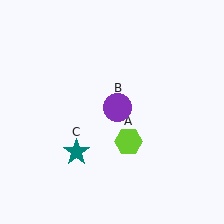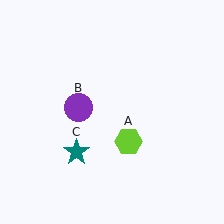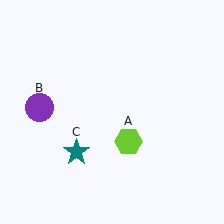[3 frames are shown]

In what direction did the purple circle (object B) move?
The purple circle (object B) moved left.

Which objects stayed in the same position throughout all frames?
Lime hexagon (object A) and teal star (object C) remained stationary.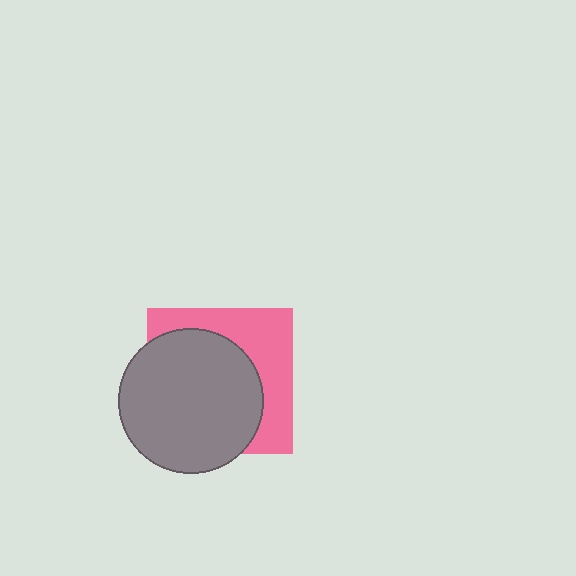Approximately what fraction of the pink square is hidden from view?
Roughly 61% of the pink square is hidden behind the gray circle.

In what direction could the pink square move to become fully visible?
The pink square could move toward the upper-right. That would shift it out from behind the gray circle entirely.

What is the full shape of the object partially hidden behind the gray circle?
The partially hidden object is a pink square.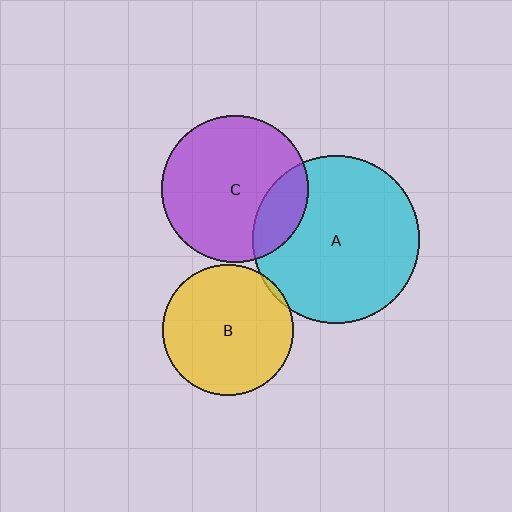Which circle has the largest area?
Circle A (cyan).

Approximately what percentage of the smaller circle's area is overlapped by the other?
Approximately 20%.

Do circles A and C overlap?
Yes.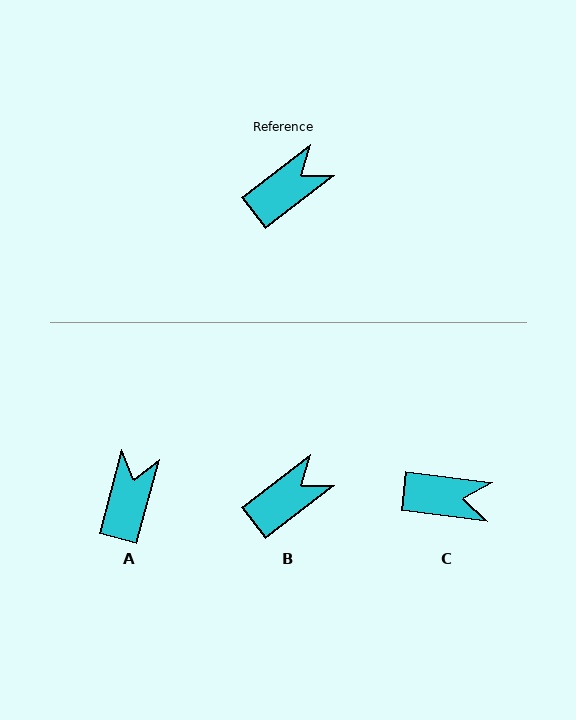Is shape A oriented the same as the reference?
No, it is off by about 38 degrees.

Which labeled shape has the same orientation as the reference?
B.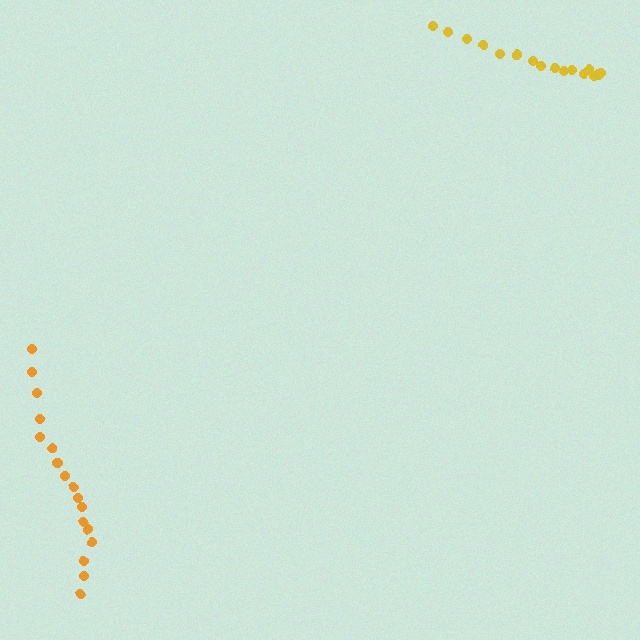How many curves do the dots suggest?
There are 2 distinct paths.